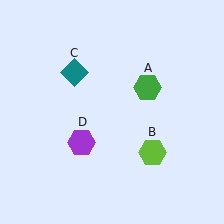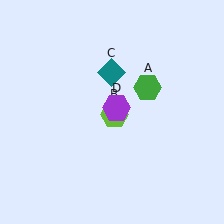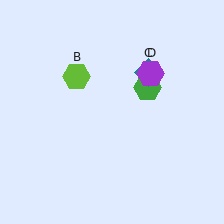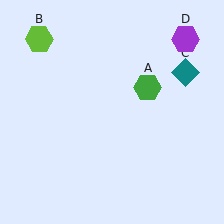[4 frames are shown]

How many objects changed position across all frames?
3 objects changed position: lime hexagon (object B), teal diamond (object C), purple hexagon (object D).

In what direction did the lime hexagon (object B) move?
The lime hexagon (object B) moved up and to the left.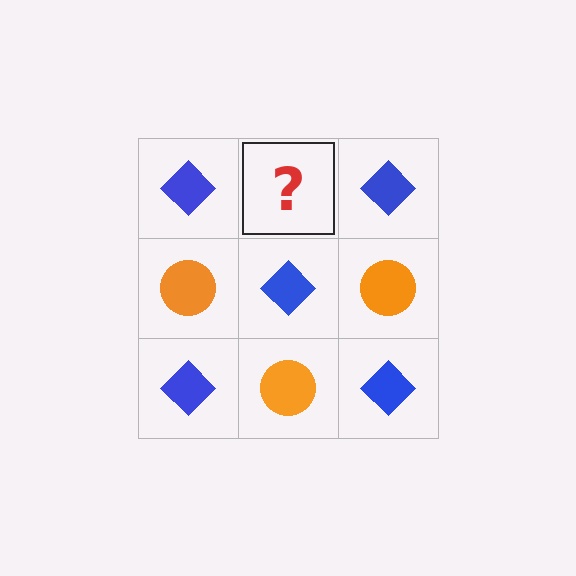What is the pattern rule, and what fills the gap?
The rule is that it alternates blue diamond and orange circle in a checkerboard pattern. The gap should be filled with an orange circle.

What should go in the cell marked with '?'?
The missing cell should contain an orange circle.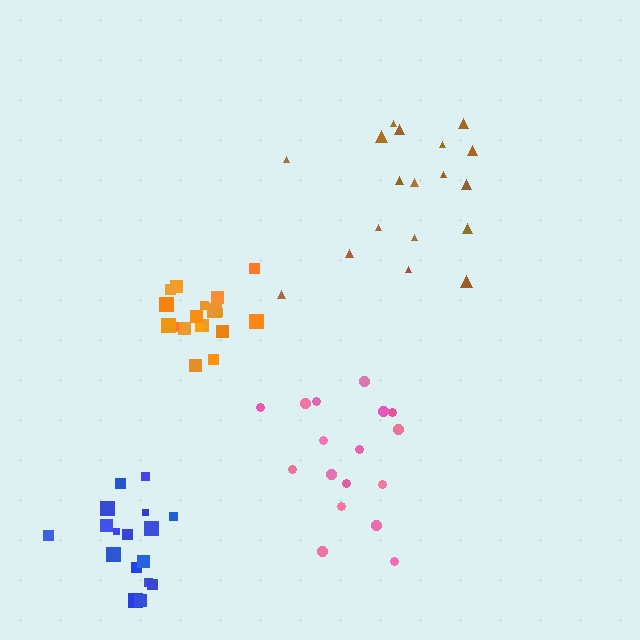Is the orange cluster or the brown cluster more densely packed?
Orange.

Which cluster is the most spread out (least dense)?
Brown.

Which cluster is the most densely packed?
Orange.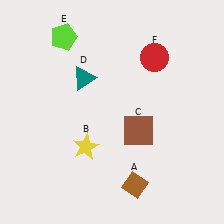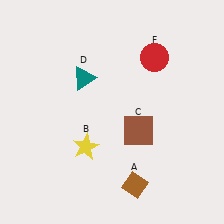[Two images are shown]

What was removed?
The lime pentagon (E) was removed in Image 2.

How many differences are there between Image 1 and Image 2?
There is 1 difference between the two images.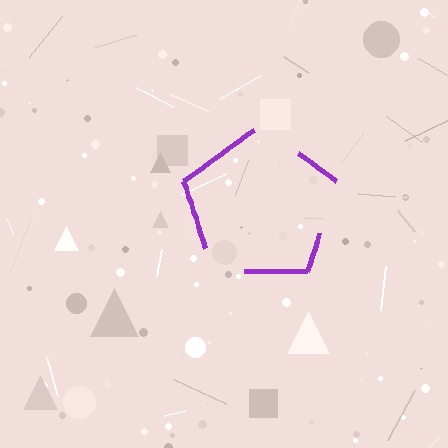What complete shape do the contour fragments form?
The contour fragments form a pentagon.